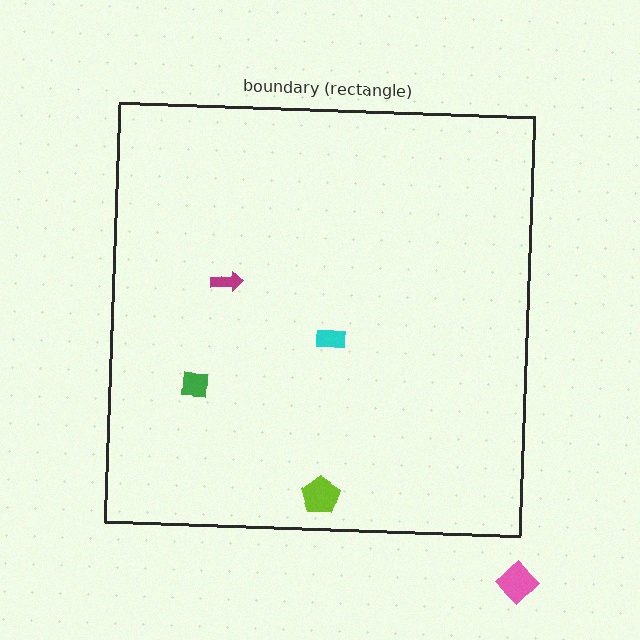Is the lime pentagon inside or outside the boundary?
Inside.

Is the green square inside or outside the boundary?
Inside.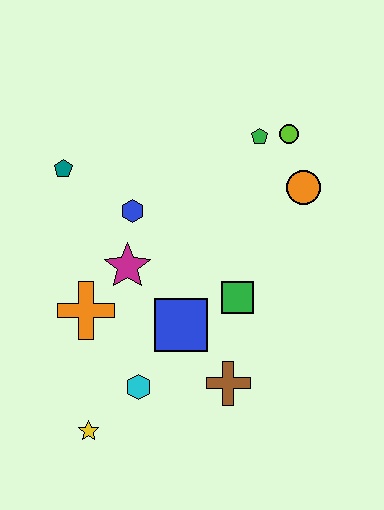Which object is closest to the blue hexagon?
The magenta star is closest to the blue hexagon.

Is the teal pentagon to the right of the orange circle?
No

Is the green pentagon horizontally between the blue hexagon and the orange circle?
Yes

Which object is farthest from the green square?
The teal pentagon is farthest from the green square.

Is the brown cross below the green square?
Yes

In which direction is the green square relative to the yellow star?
The green square is to the right of the yellow star.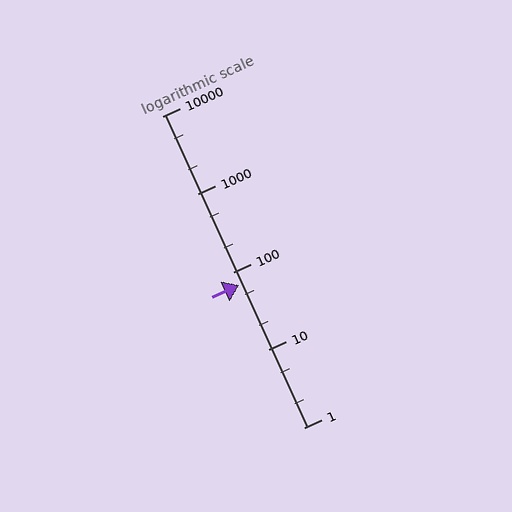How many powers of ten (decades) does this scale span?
The scale spans 4 decades, from 1 to 10000.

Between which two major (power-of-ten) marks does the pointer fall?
The pointer is between 10 and 100.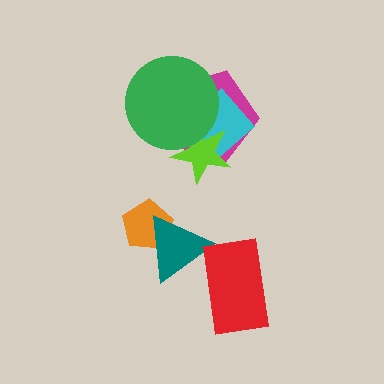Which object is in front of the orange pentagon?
The teal triangle is in front of the orange pentagon.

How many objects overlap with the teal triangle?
2 objects overlap with the teal triangle.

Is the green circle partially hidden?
No, no other shape covers it.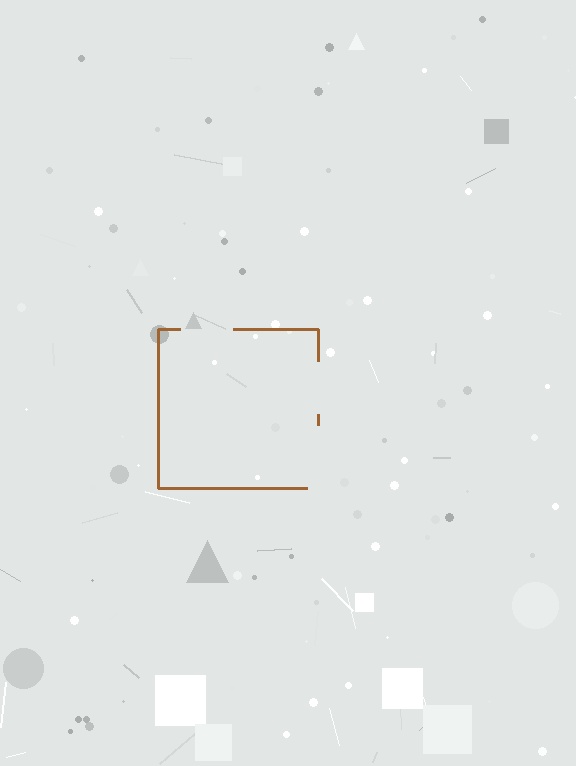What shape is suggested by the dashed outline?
The dashed outline suggests a square.